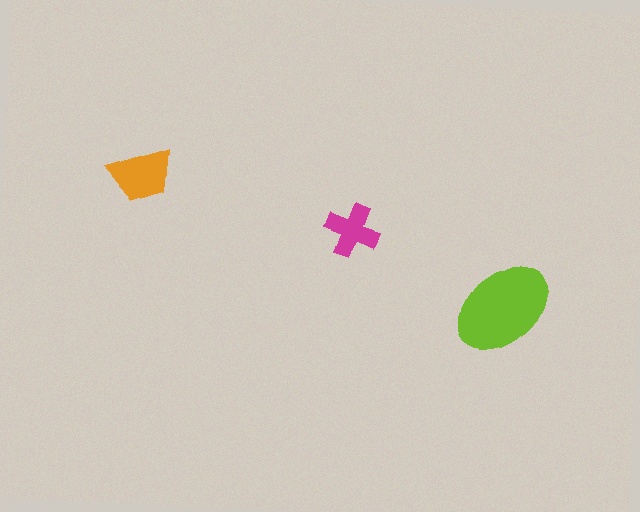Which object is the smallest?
The magenta cross.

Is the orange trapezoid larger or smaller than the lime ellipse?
Smaller.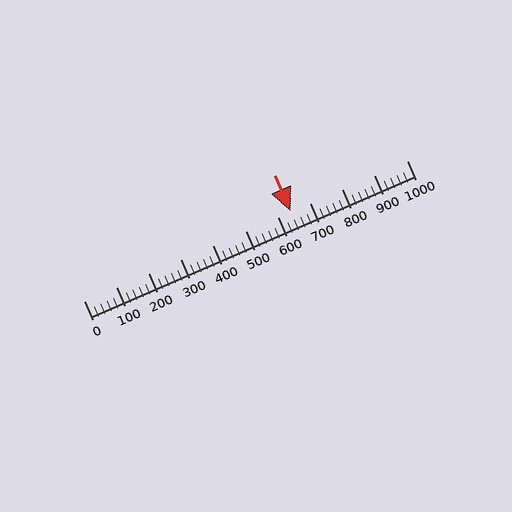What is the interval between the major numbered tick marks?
The major tick marks are spaced 100 units apart.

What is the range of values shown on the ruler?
The ruler shows values from 0 to 1000.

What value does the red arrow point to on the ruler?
The red arrow points to approximately 640.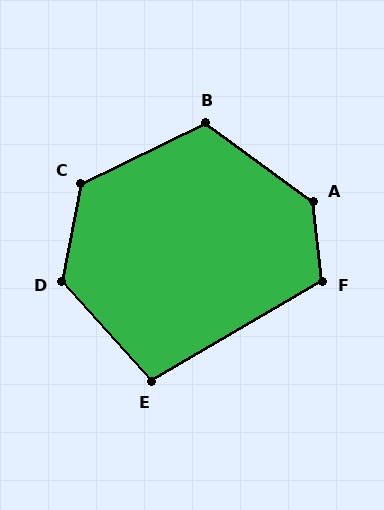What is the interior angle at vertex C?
Approximately 126 degrees (obtuse).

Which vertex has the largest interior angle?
A, at approximately 132 degrees.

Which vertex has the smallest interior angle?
E, at approximately 101 degrees.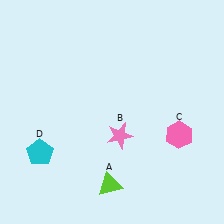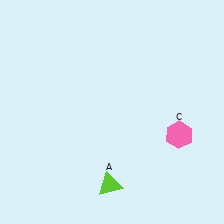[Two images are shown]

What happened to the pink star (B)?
The pink star (B) was removed in Image 2. It was in the bottom-right area of Image 1.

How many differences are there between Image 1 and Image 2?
There are 2 differences between the two images.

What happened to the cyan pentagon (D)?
The cyan pentagon (D) was removed in Image 2. It was in the bottom-left area of Image 1.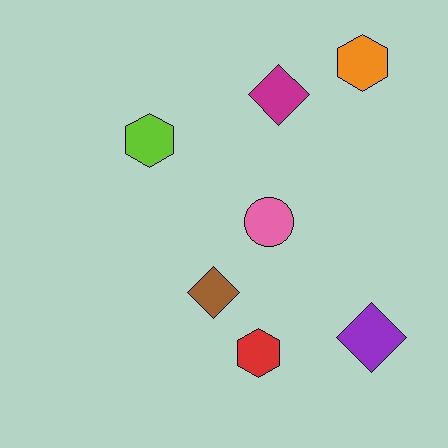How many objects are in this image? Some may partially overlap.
There are 7 objects.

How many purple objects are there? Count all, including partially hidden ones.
There is 1 purple object.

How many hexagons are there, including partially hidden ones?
There are 3 hexagons.